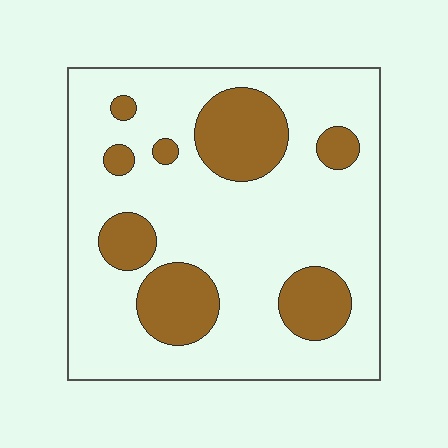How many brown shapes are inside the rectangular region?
8.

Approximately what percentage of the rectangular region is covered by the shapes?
Approximately 25%.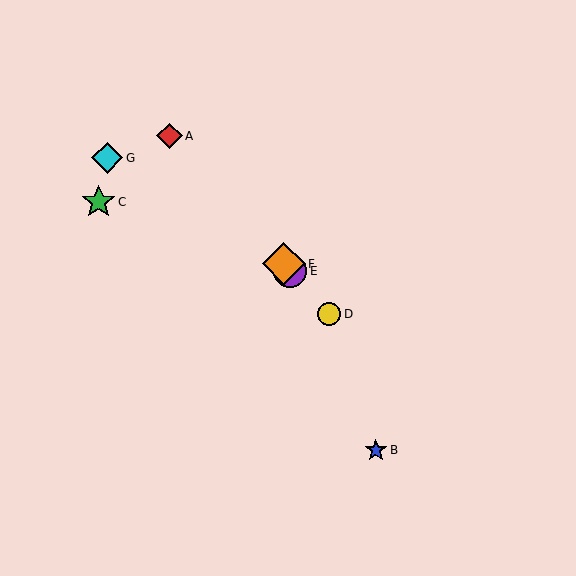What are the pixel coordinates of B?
Object B is at (376, 450).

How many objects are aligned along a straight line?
4 objects (A, D, E, F) are aligned along a straight line.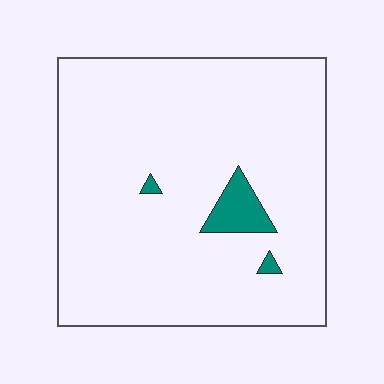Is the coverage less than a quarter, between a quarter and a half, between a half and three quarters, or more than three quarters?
Less than a quarter.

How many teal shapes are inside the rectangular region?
3.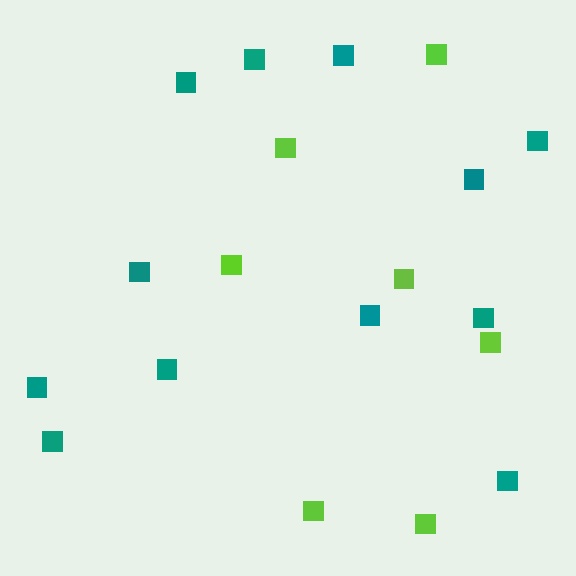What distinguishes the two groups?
There are 2 groups: one group of teal squares (12) and one group of lime squares (7).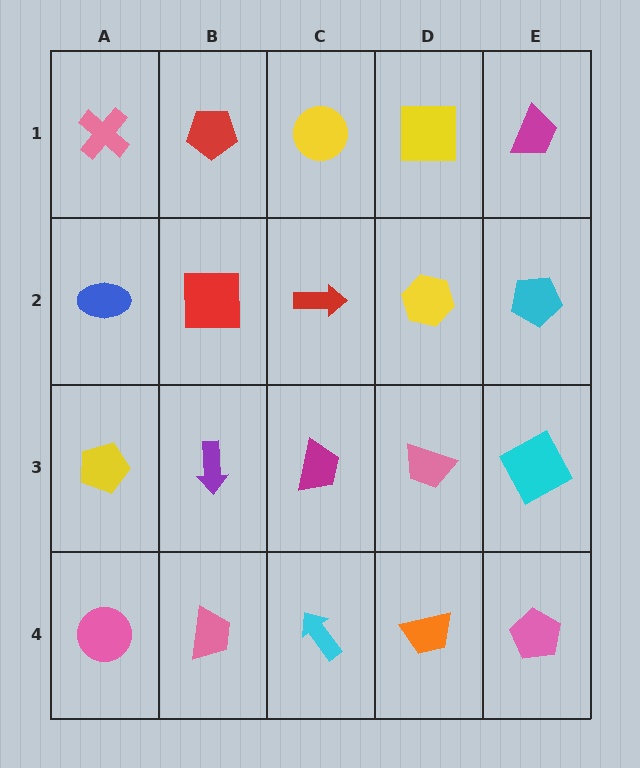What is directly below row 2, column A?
A yellow pentagon.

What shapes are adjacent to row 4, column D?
A pink trapezoid (row 3, column D), a cyan arrow (row 4, column C), a pink pentagon (row 4, column E).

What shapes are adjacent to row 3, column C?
A red arrow (row 2, column C), a cyan arrow (row 4, column C), a purple arrow (row 3, column B), a pink trapezoid (row 3, column D).